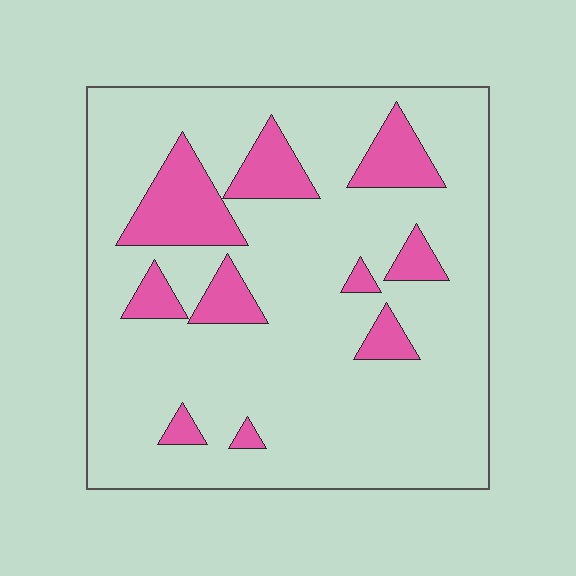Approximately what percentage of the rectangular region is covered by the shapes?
Approximately 15%.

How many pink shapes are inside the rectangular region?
10.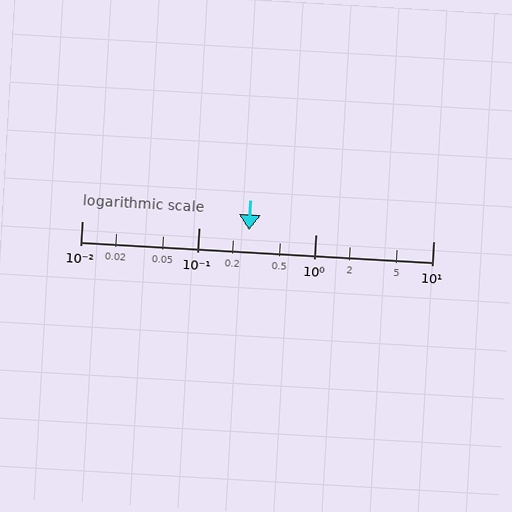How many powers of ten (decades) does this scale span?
The scale spans 3 decades, from 0.01 to 10.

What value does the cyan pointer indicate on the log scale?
The pointer indicates approximately 0.27.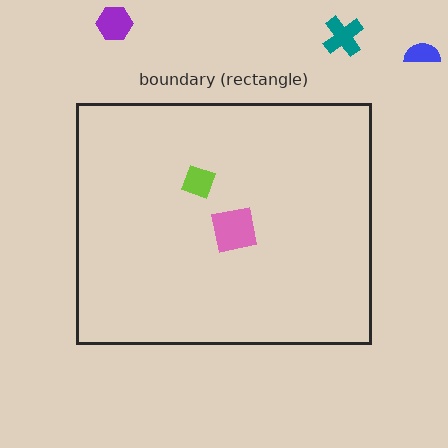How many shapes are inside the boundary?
2 inside, 3 outside.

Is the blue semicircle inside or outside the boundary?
Outside.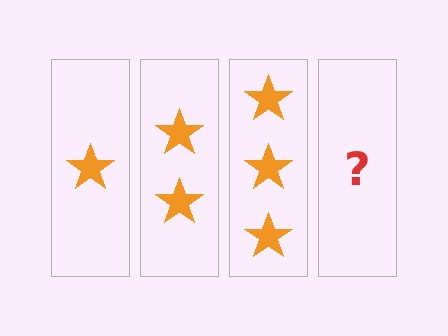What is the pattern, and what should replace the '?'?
The pattern is that each step adds one more star. The '?' should be 4 stars.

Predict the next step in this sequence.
The next step is 4 stars.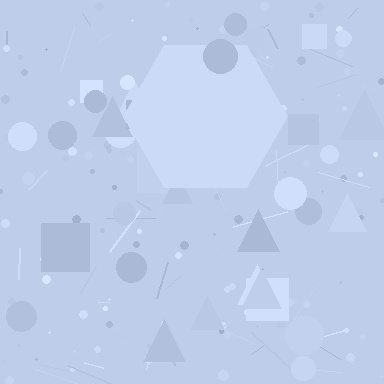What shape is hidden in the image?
A hexagon is hidden in the image.